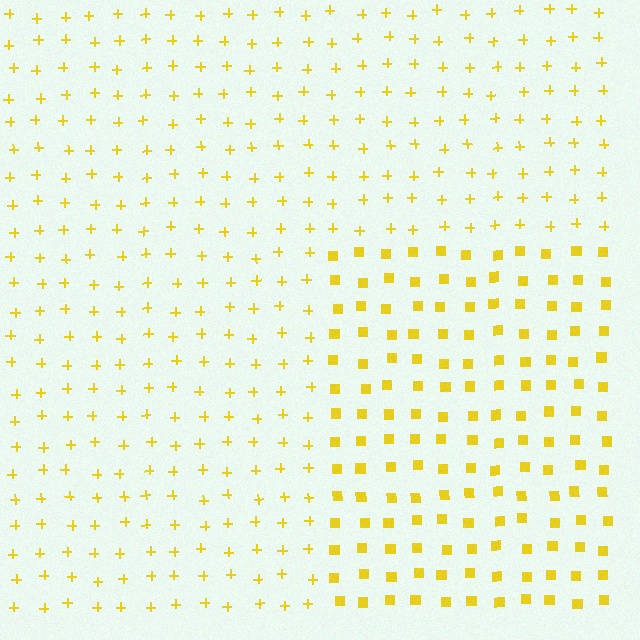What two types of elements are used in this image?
The image uses squares inside the rectangle region and plus signs outside it.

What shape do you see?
I see a rectangle.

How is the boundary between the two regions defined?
The boundary is defined by a change in element shape: squares inside vs. plus signs outside. All elements share the same color and spacing.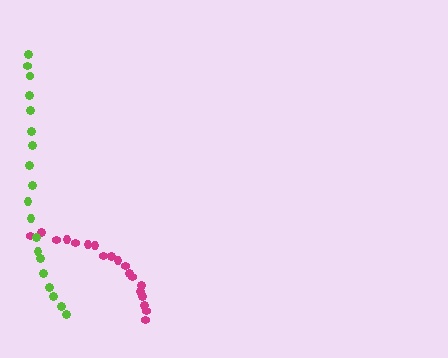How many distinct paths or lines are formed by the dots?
There are 2 distinct paths.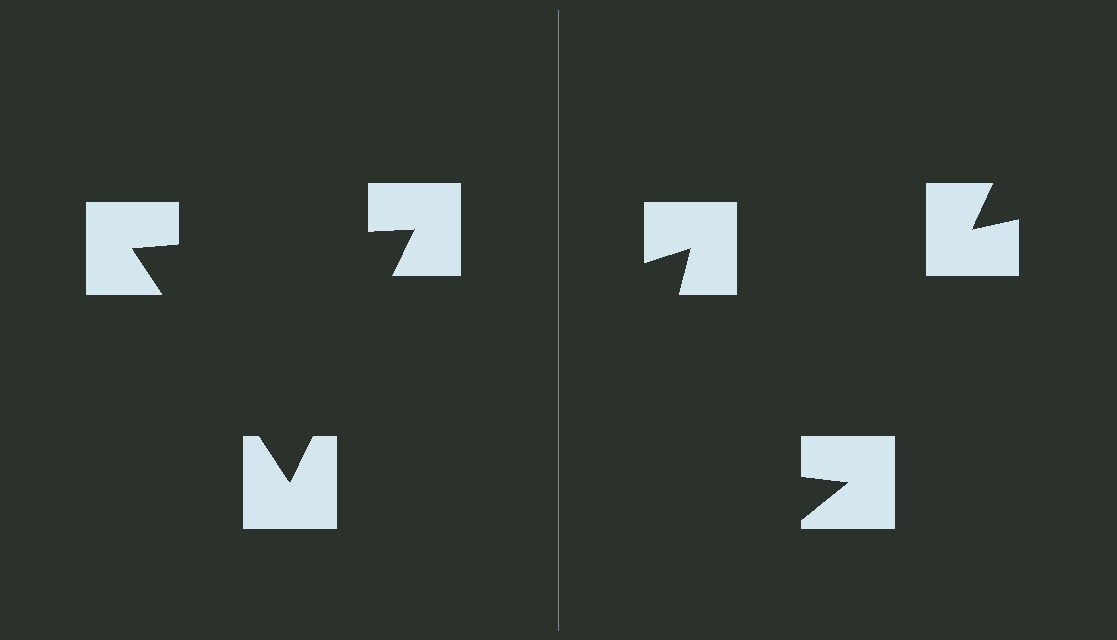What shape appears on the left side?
An illusory triangle.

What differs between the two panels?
The notched squares are positioned identically on both sides; only the wedge orientations differ. On the left they align to a triangle; on the right they are misaligned.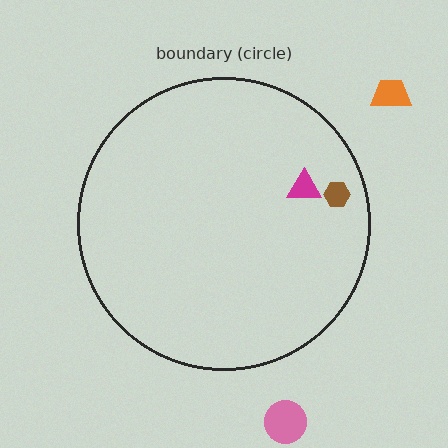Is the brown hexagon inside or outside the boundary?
Inside.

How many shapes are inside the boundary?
2 inside, 2 outside.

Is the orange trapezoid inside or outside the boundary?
Outside.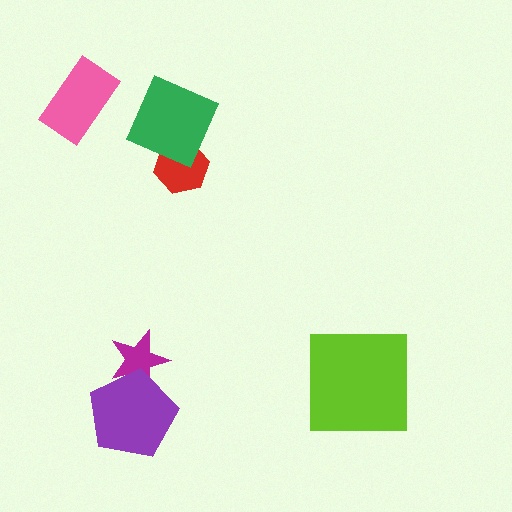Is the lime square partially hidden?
No, no other shape covers it.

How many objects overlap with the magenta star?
1 object overlaps with the magenta star.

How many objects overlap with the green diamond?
1 object overlaps with the green diamond.